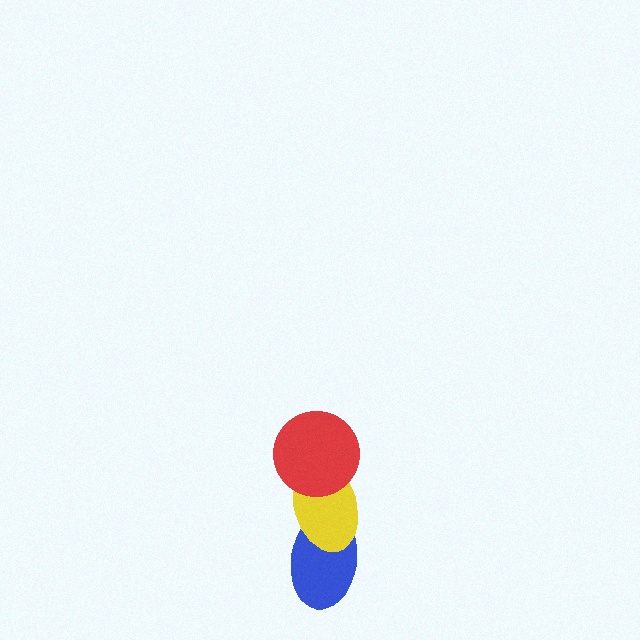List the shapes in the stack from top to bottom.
From top to bottom: the red circle, the yellow ellipse, the blue ellipse.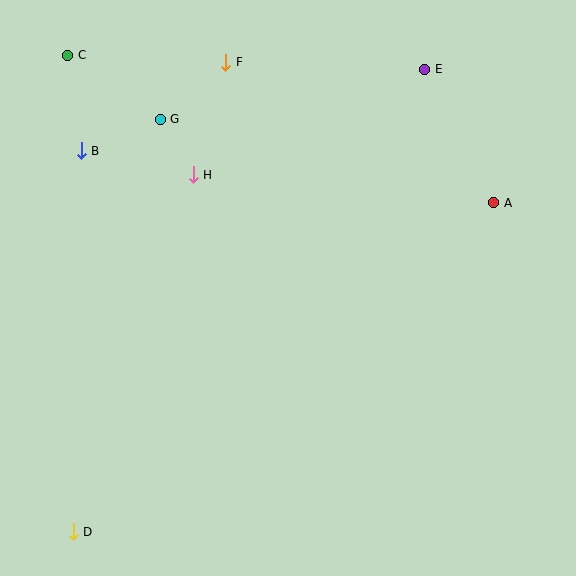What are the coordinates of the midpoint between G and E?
The midpoint between G and E is at (292, 94).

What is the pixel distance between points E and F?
The distance between E and F is 199 pixels.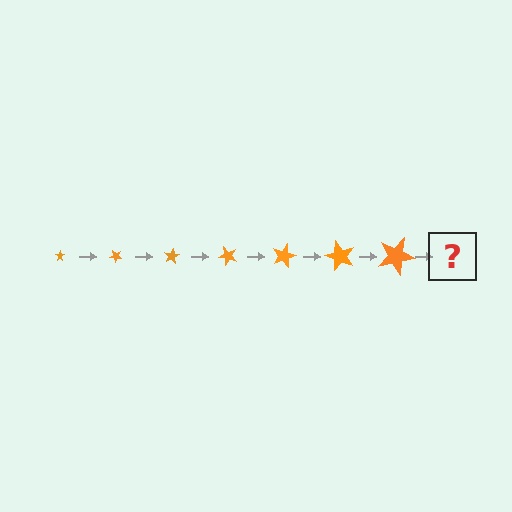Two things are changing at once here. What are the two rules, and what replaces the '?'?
The two rules are that the star grows larger each step and it rotates 40 degrees each step. The '?' should be a star, larger than the previous one and rotated 280 degrees from the start.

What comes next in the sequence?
The next element should be a star, larger than the previous one and rotated 280 degrees from the start.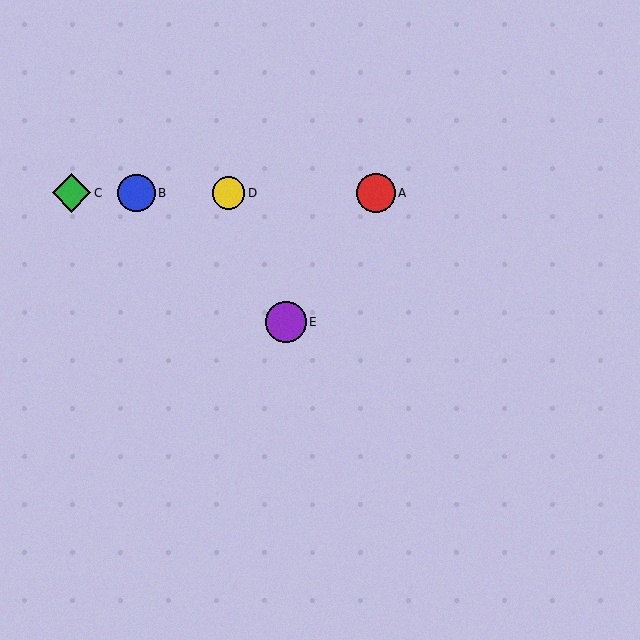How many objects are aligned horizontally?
4 objects (A, B, C, D) are aligned horizontally.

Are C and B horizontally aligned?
Yes, both are at y≈193.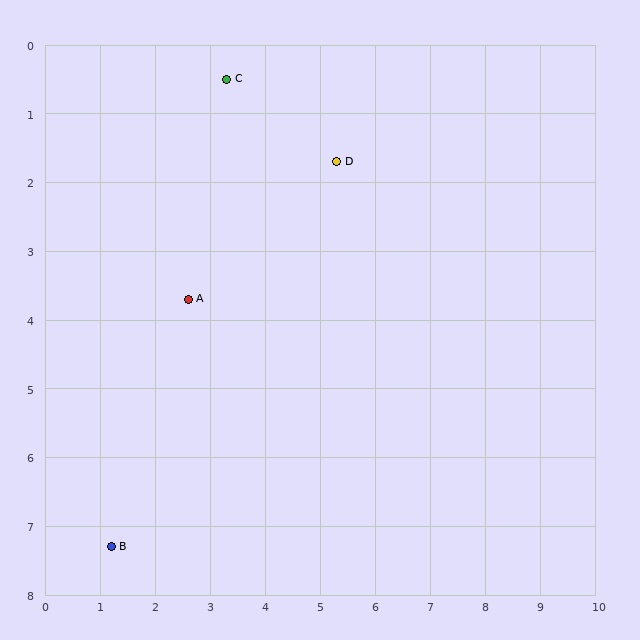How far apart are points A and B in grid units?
Points A and B are about 3.9 grid units apart.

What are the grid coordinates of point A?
Point A is at approximately (2.6, 3.7).